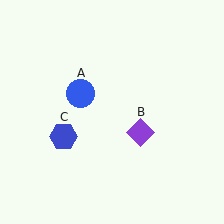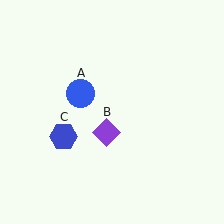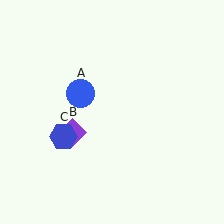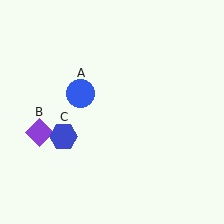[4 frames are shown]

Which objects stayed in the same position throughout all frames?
Blue circle (object A) and blue hexagon (object C) remained stationary.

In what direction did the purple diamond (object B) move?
The purple diamond (object B) moved left.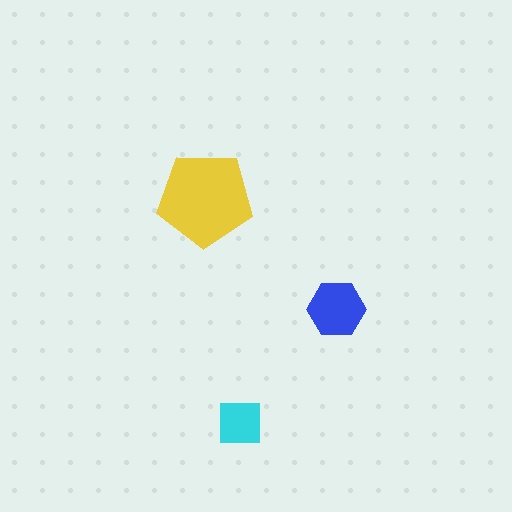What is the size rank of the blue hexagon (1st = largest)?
2nd.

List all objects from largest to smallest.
The yellow pentagon, the blue hexagon, the cyan square.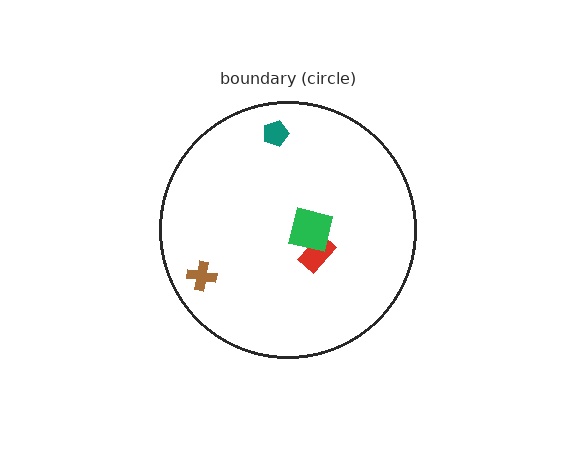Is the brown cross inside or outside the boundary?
Inside.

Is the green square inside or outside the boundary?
Inside.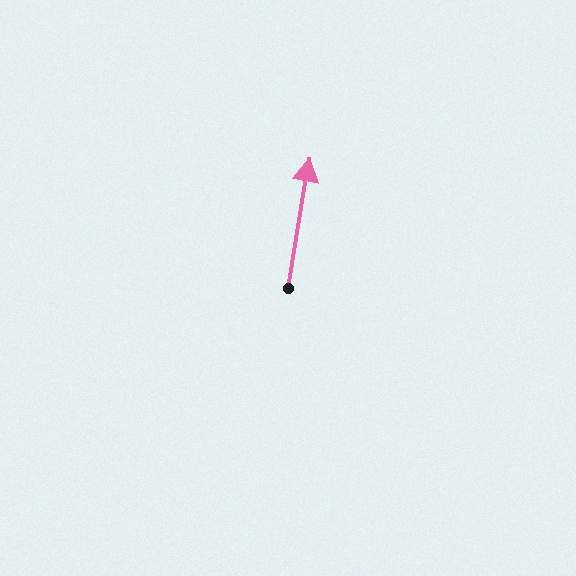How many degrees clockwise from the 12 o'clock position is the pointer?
Approximately 9 degrees.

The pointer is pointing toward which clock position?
Roughly 12 o'clock.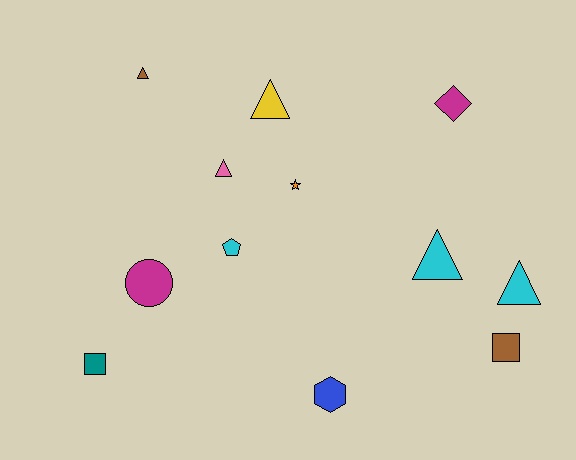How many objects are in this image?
There are 12 objects.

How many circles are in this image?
There is 1 circle.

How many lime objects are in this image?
There are no lime objects.